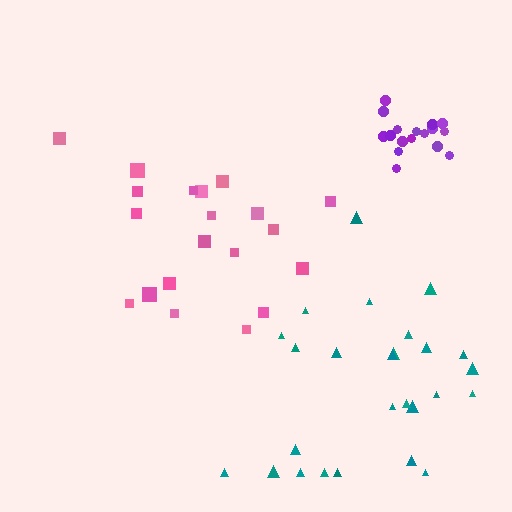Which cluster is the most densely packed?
Purple.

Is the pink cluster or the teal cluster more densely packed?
Teal.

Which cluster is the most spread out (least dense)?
Pink.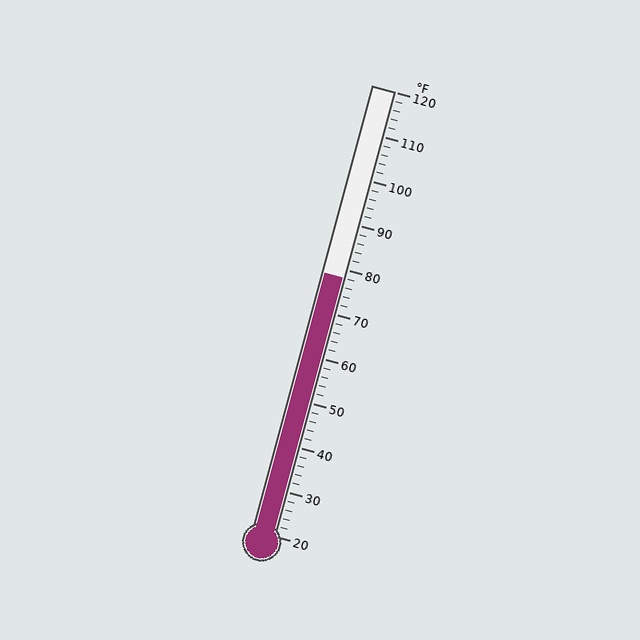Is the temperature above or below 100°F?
The temperature is below 100°F.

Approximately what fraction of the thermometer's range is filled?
The thermometer is filled to approximately 60% of its range.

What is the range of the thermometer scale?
The thermometer scale ranges from 20°F to 120°F.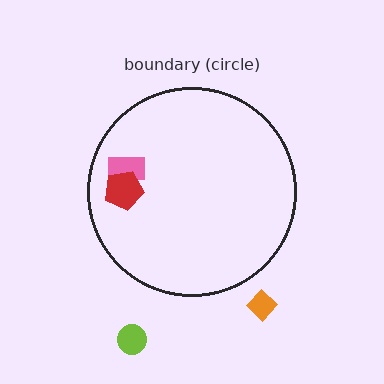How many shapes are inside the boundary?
2 inside, 2 outside.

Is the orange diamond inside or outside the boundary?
Outside.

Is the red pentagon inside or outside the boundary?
Inside.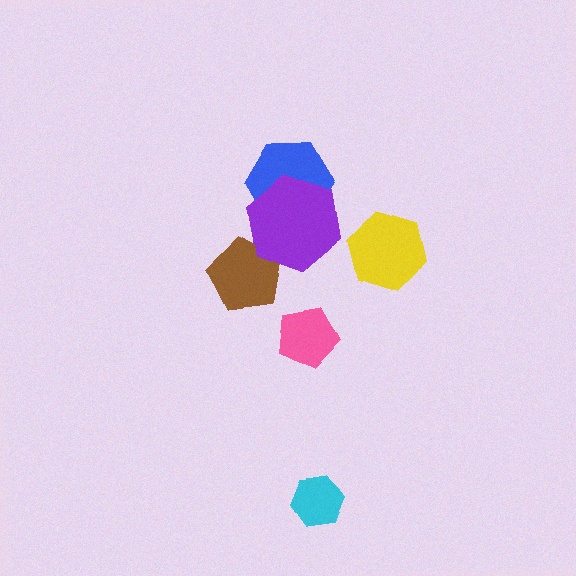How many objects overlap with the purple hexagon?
2 objects overlap with the purple hexagon.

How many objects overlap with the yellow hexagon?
0 objects overlap with the yellow hexagon.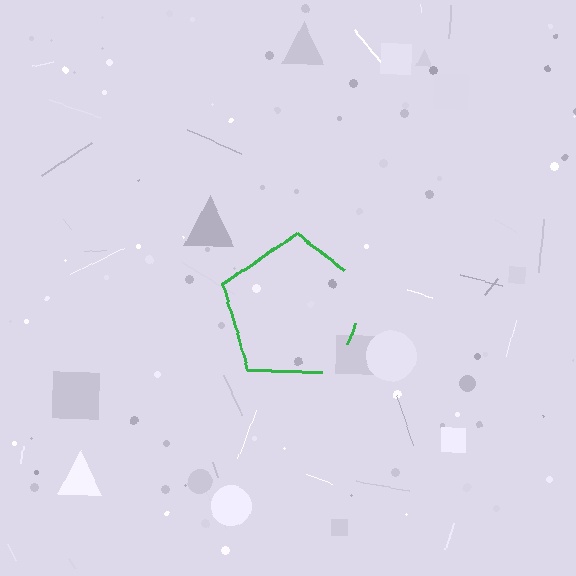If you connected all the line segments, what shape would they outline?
They would outline a pentagon.